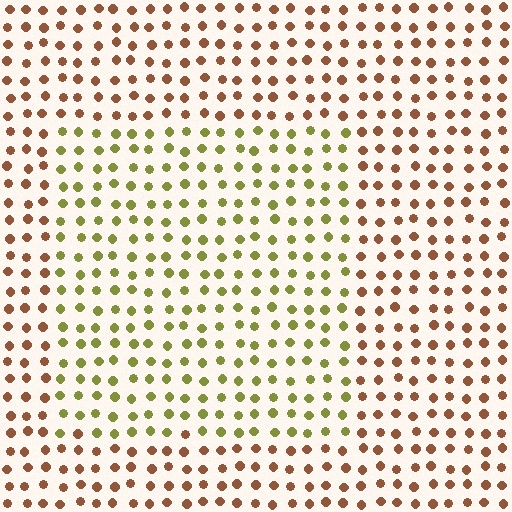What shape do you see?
I see a rectangle.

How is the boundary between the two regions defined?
The boundary is defined purely by a slight shift in hue (about 53 degrees). Spacing, size, and orientation are identical on both sides.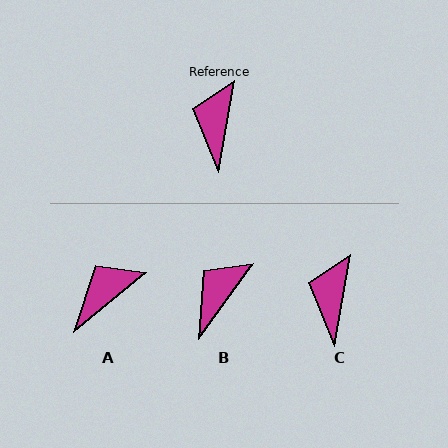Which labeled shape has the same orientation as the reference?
C.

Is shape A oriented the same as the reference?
No, it is off by about 41 degrees.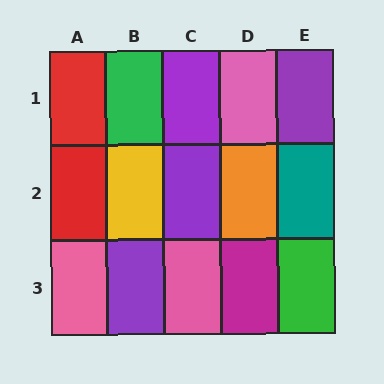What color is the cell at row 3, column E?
Green.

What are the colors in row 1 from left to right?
Red, green, purple, pink, purple.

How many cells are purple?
4 cells are purple.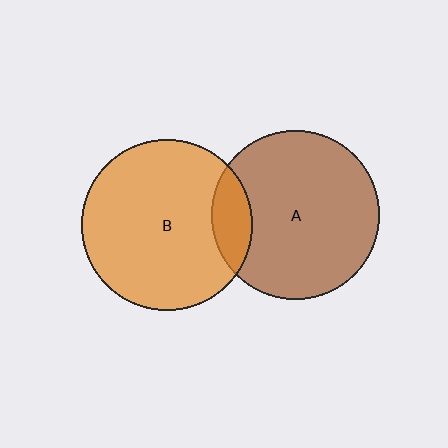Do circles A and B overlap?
Yes.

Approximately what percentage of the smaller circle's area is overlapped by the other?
Approximately 15%.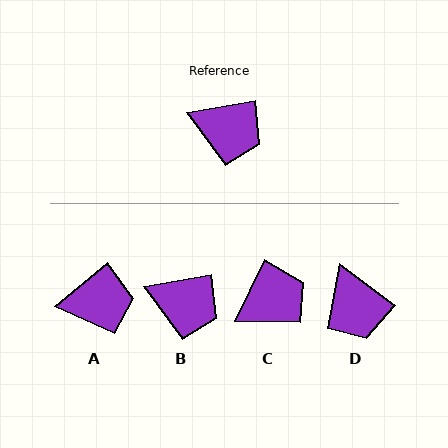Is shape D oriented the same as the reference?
No, it is off by about 46 degrees.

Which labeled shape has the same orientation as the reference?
B.